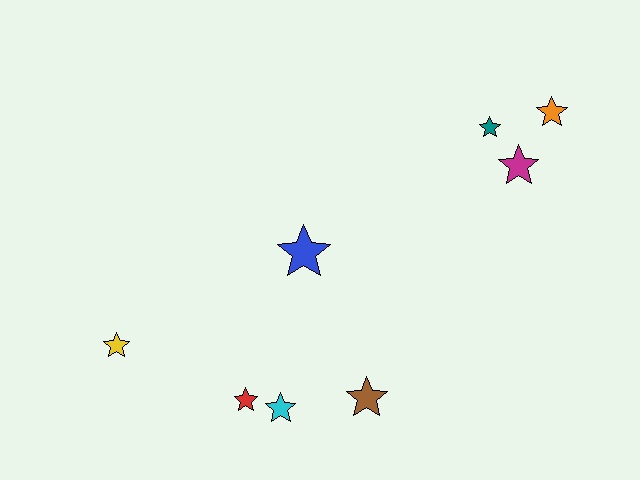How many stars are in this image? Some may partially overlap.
There are 8 stars.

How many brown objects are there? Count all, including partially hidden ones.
There is 1 brown object.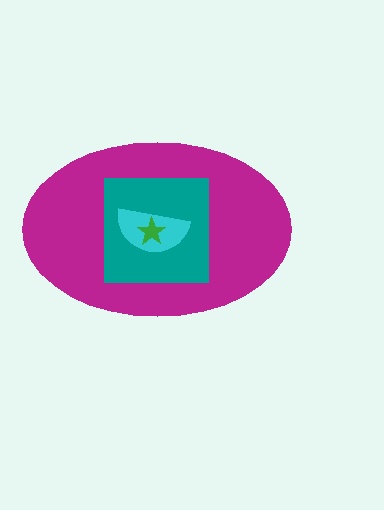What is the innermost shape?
The green star.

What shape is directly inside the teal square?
The cyan semicircle.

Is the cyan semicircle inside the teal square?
Yes.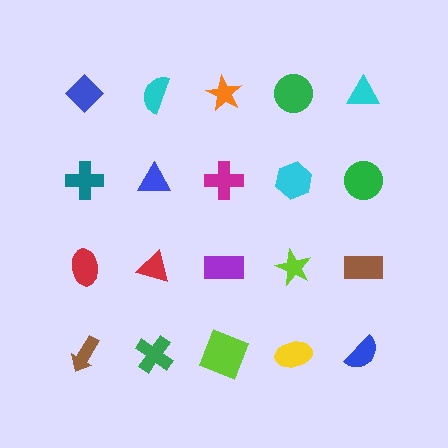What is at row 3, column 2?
A red triangle.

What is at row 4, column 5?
A blue semicircle.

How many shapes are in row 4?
5 shapes.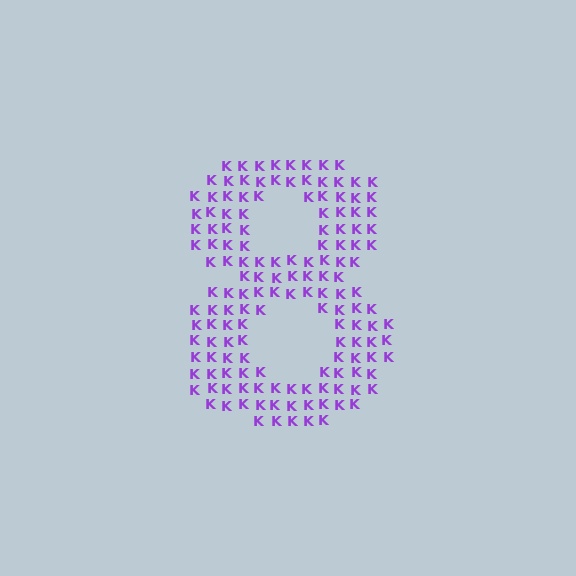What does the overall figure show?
The overall figure shows the digit 8.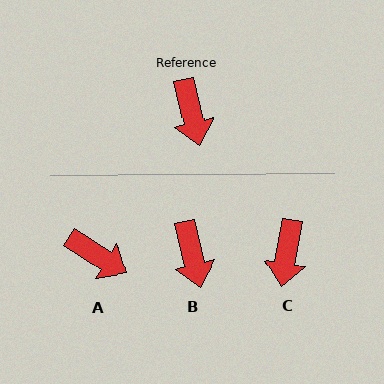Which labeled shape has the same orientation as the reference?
B.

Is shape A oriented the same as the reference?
No, it is off by about 44 degrees.